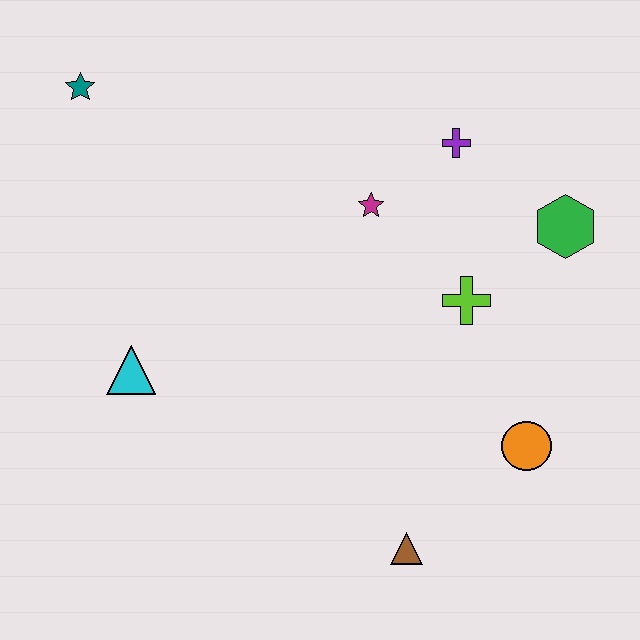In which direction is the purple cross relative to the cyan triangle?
The purple cross is to the right of the cyan triangle.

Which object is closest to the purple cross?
The magenta star is closest to the purple cross.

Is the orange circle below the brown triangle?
No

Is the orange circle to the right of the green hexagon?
No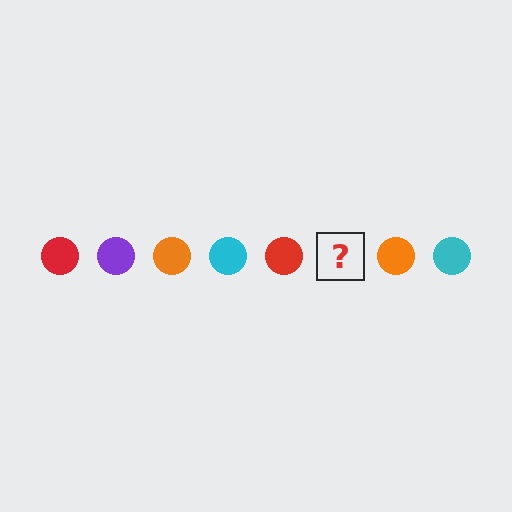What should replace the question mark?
The question mark should be replaced with a purple circle.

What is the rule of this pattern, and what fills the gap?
The rule is that the pattern cycles through red, purple, orange, cyan circles. The gap should be filled with a purple circle.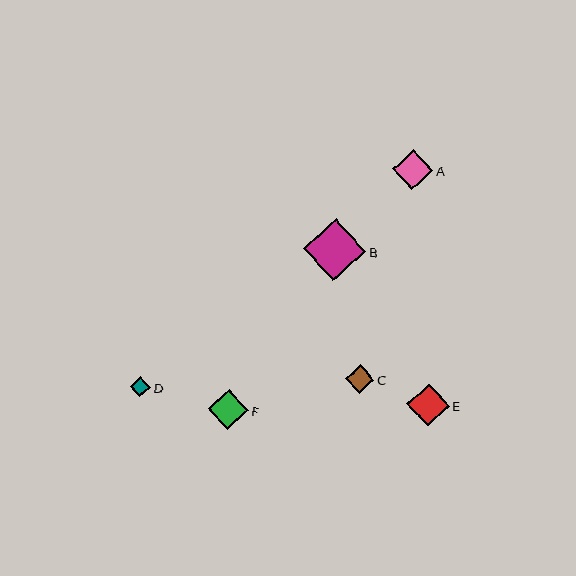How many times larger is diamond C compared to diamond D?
Diamond C is approximately 1.4 times the size of diamond D.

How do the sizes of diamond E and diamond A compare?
Diamond E and diamond A are approximately the same size.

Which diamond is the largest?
Diamond B is the largest with a size of approximately 62 pixels.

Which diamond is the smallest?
Diamond D is the smallest with a size of approximately 20 pixels.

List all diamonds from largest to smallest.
From largest to smallest: B, E, A, F, C, D.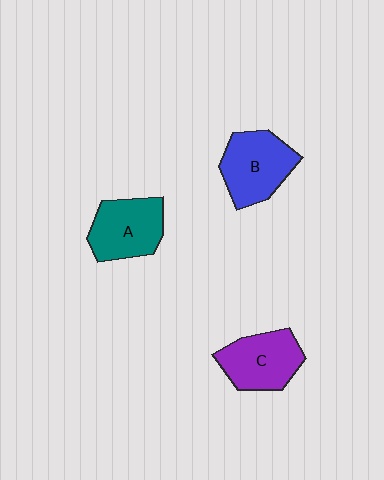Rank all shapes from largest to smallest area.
From largest to smallest: B (blue), A (teal), C (purple).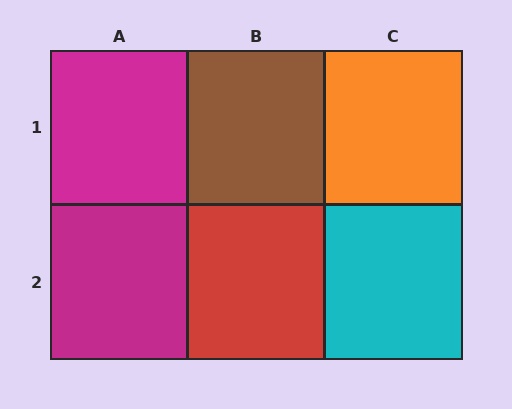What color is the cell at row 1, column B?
Brown.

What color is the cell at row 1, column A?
Magenta.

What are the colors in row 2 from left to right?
Magenta, red, cyan.